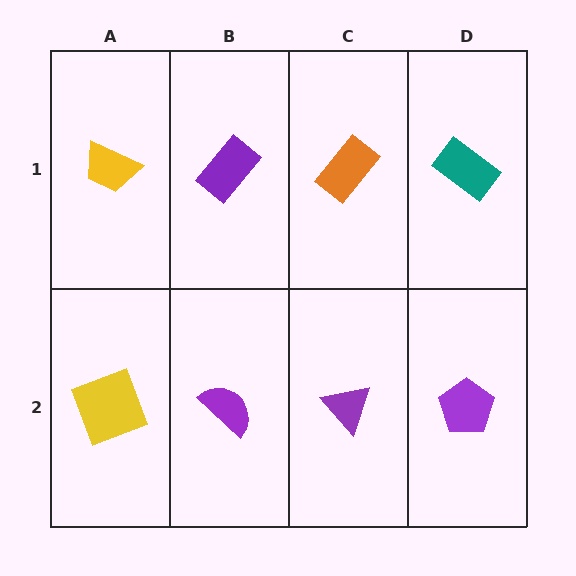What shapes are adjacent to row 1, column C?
A purple triangle (row 2, column C), a purple rectangle (row 1, column B), a teal rectangle (row 1, column D).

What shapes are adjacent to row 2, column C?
An orange rectangle (row 1, column C), a purple semicircle (row 2, column B), a purple pentagon (row 2, column D).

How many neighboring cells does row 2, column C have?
3.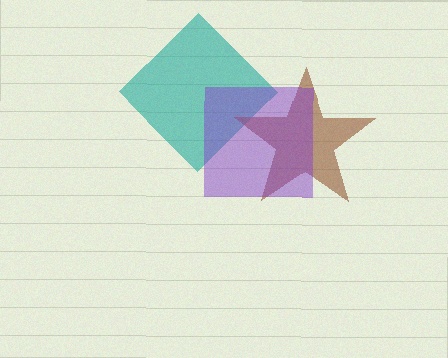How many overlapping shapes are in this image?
There are 3 overlapping shapes in the image.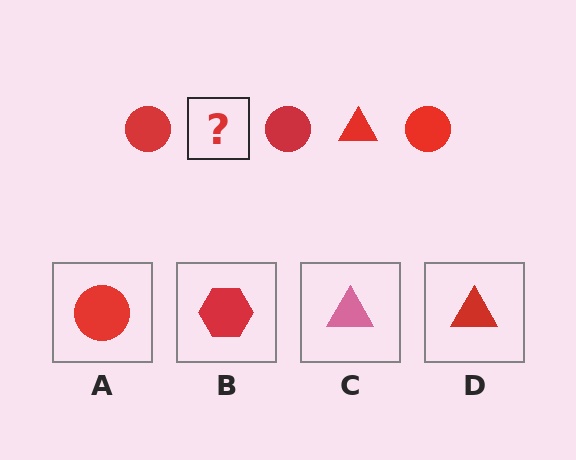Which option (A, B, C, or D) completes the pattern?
D.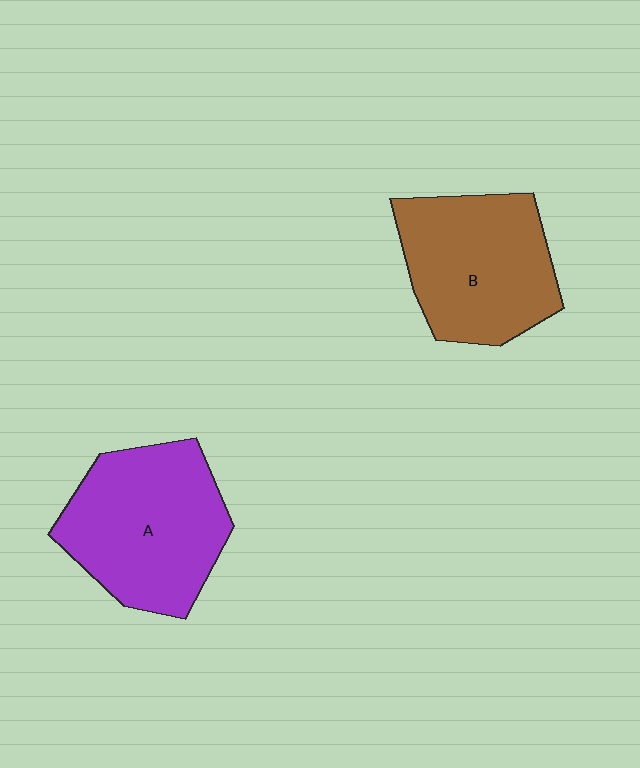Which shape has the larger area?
Shape A (purple).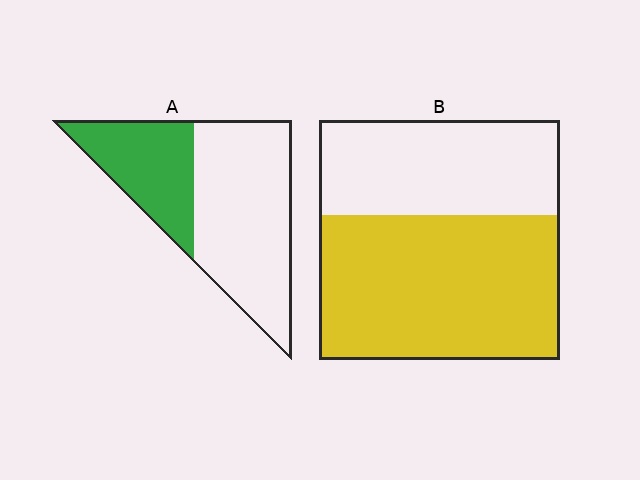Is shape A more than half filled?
No.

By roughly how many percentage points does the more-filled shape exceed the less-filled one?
By roughly 25 percentage points (B over A).